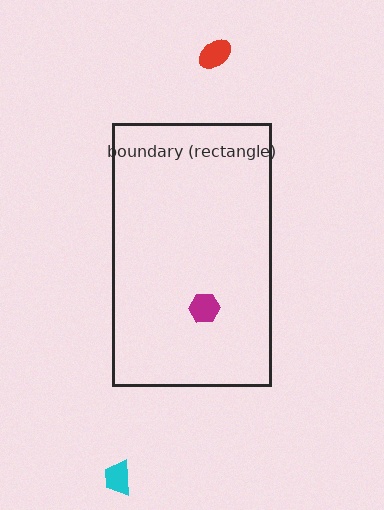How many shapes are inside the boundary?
1 inside, 2 outside.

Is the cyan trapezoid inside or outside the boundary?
Outside.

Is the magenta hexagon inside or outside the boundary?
Inside.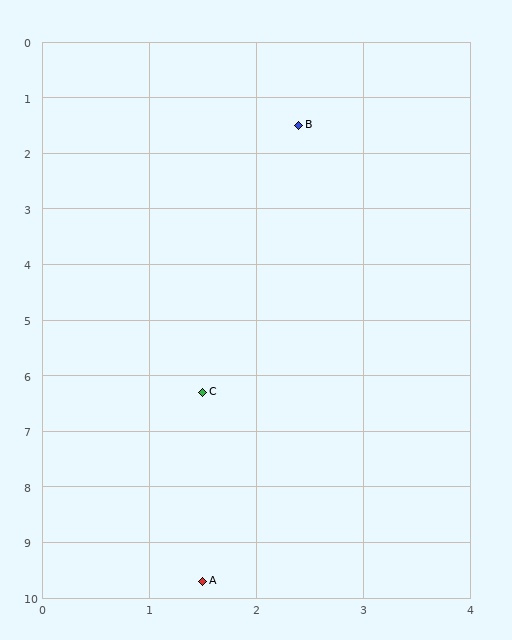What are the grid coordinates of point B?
Point B is at approximately (2.4, 1.5).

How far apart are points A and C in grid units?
Points A and C are about 3.4 grid units apart.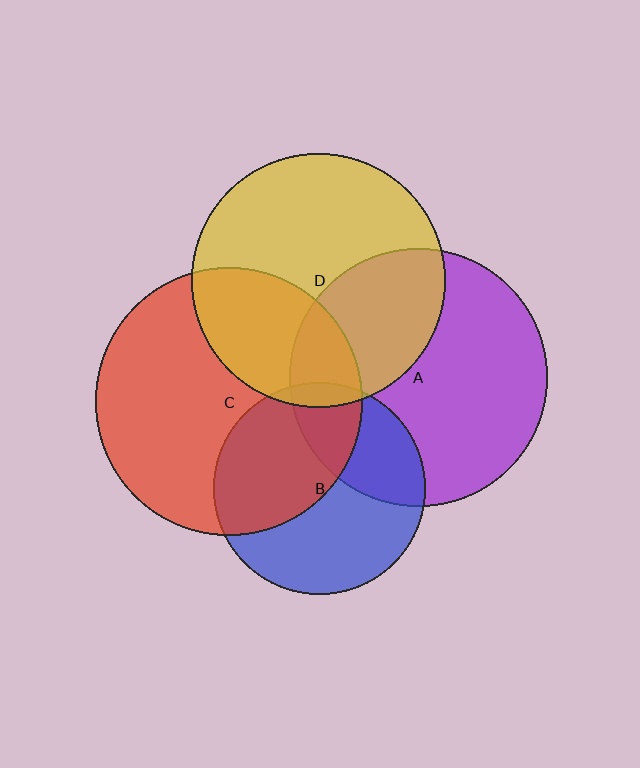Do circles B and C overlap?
Yes.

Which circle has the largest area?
Circle C (red).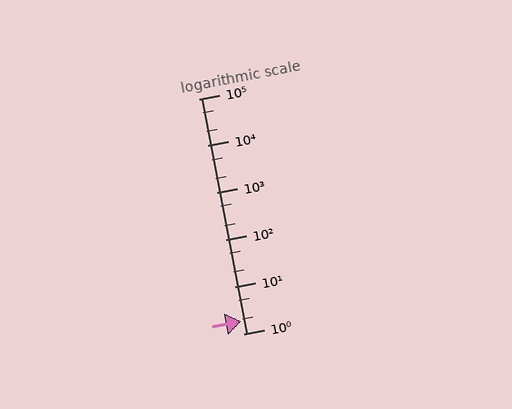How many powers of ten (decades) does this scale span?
The scale spans 5 decades, from 1 to 100000.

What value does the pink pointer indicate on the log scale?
The pointer indicates approximately 1.8.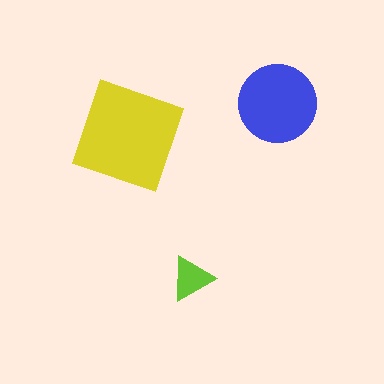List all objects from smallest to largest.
The lime triangle, the blue circle, the yellow diamond.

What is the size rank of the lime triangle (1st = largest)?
3rd.